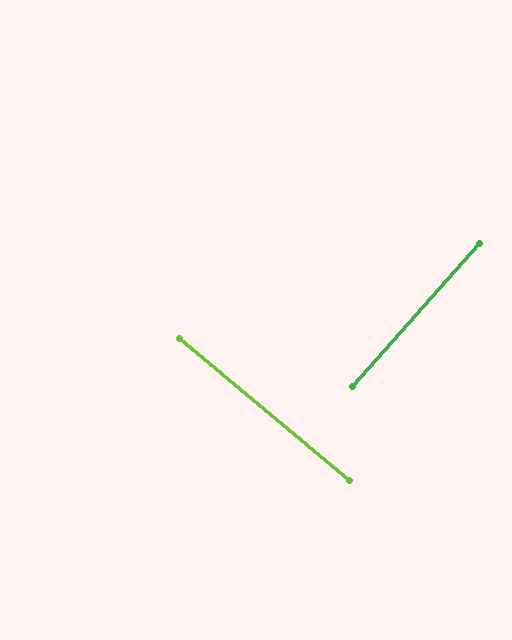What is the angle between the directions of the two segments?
Approximately 88 degrees.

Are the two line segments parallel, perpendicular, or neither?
Perpendicular — they meet at approximately 88°.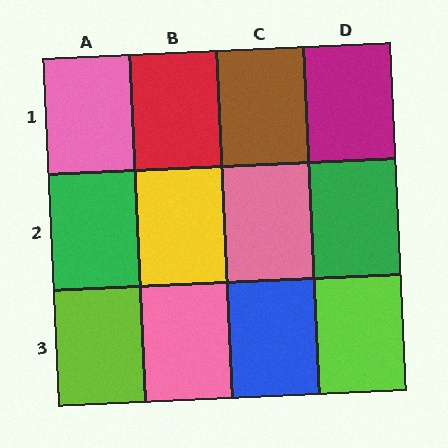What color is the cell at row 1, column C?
Brown.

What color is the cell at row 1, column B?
Red.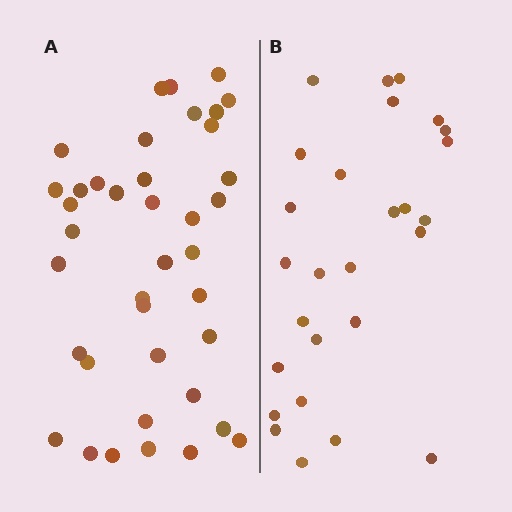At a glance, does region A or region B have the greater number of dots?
Region A (the left region) has more dots.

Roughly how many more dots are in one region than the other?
Region A has roughly 12 or so more dots than region B.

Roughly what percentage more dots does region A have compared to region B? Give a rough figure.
About 45% more.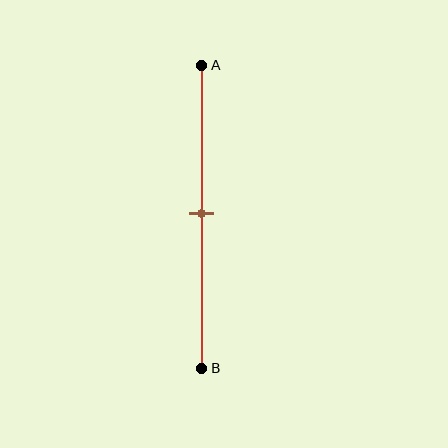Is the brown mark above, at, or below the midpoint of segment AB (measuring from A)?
The brown mark is approximately at the midpoint of segment AB.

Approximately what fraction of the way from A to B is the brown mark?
The brown mark is approximately 50% of the way from A to B.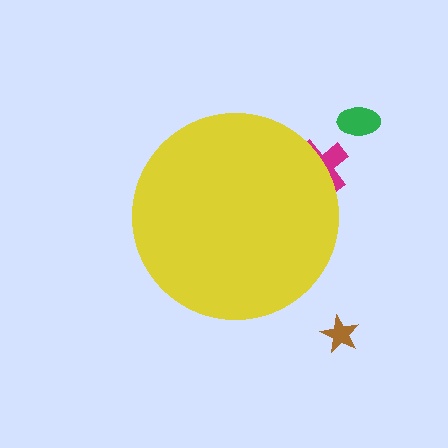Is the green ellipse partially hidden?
No, the green ellipse is fully visible.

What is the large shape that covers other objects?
A yellow circle.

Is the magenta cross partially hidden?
Yes, the magenta cross is partially hidden behind the yellow circle.